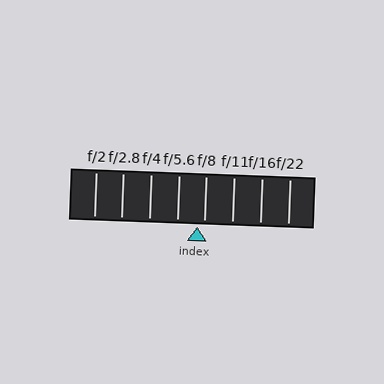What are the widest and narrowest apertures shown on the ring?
The widest aperture shown is f/2 and the narrowest is f/22.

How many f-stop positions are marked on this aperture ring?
There are 8 f-stop positions marked.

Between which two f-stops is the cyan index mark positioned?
The index mark is between f/5.6 and f/8.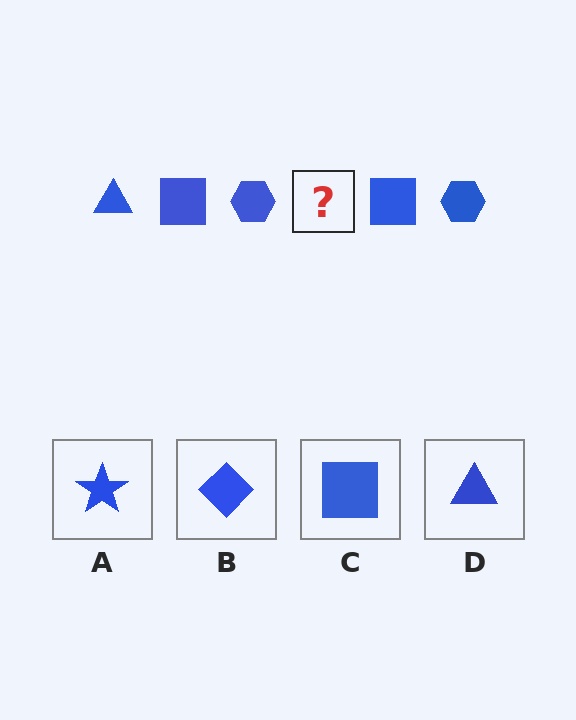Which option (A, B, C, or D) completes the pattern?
D.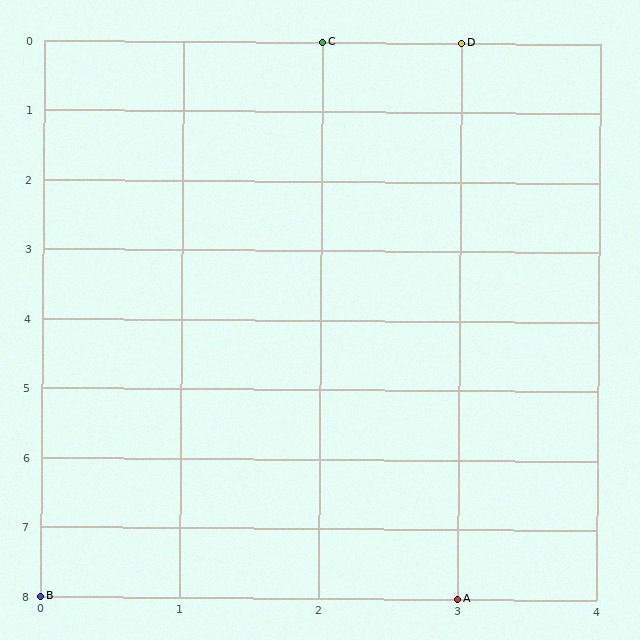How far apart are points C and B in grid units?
Points C and B are 2 columns and 8 rows apart (about 8.2 grid units diagonally).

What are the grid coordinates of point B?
Point B is at grid coordinates (0, 8).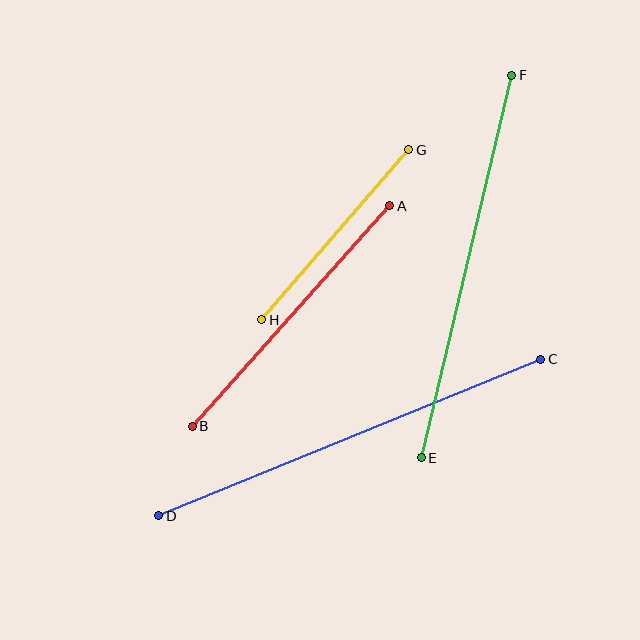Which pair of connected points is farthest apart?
Points C and D are farthest apart.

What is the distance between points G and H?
The distance is approximately 225 pixels.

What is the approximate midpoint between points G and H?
The midpoint is at approximately (335, 235) pixels.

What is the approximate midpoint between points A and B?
The midpoint is at approximately (291, 316) pixels.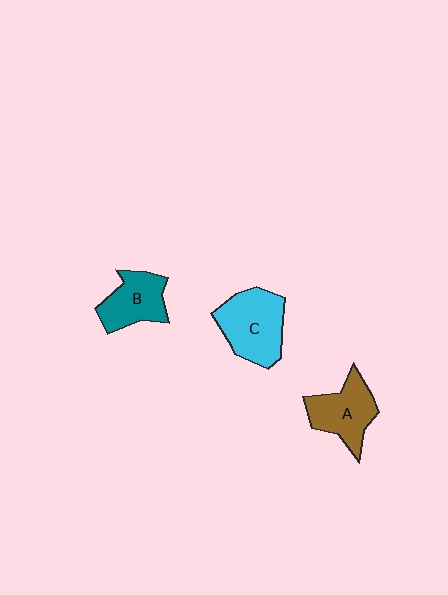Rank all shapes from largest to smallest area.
From largest to smallest: C (cyan), A (brown), B (teal).